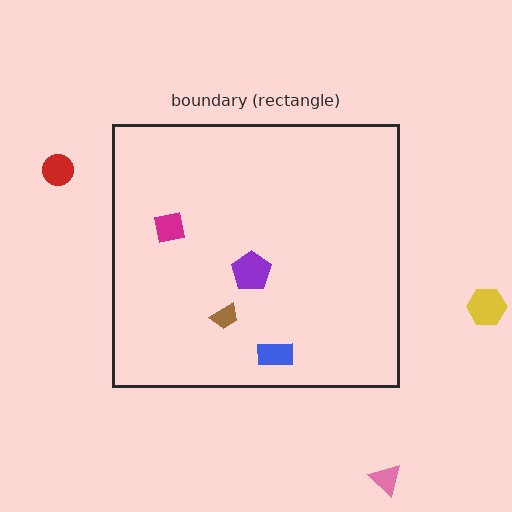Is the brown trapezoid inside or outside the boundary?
Inside.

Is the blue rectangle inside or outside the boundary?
Inside.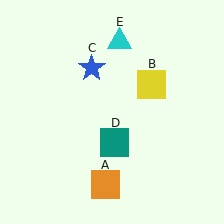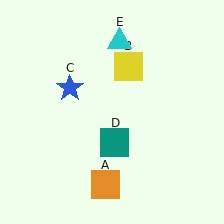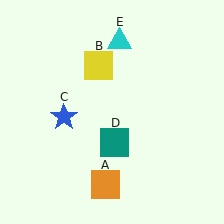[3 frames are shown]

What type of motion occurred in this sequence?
The yellow square (object B), blue star (object C) rotated counterclockwise around the center of the scene.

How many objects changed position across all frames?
2 objects changed position: yellow square (object B), blue star (object C).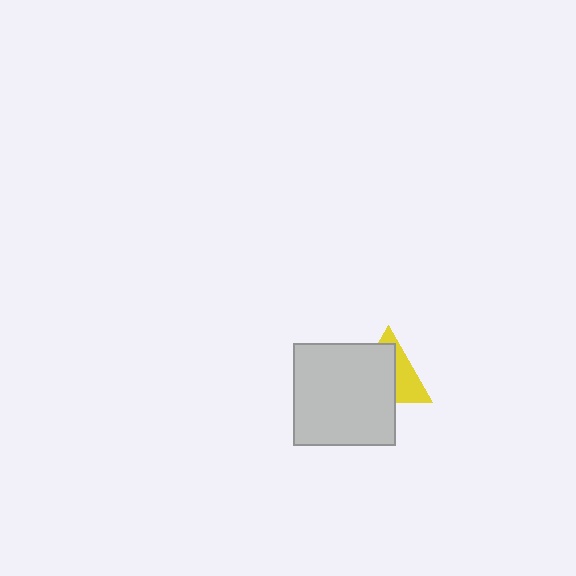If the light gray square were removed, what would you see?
You would see the complete yellow triangle.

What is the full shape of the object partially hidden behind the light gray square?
The partially hidden object is a yellow triangle.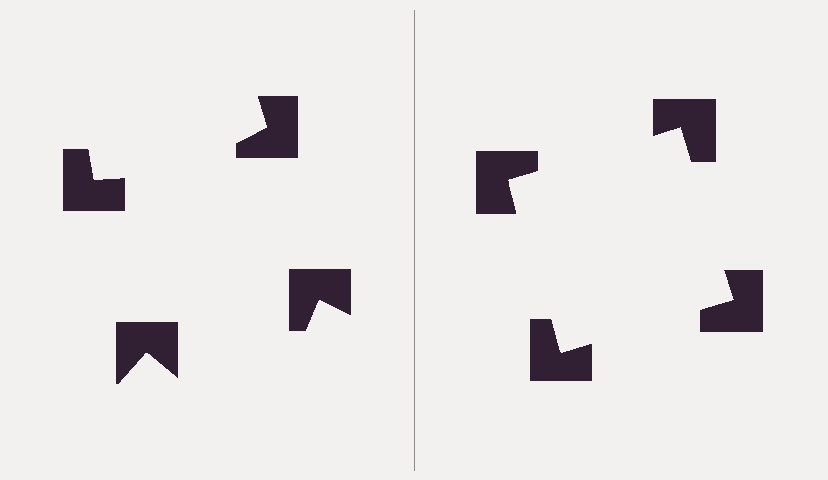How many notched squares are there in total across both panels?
8 — 4 on each side.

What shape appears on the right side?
An illusory square.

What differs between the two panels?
The notched squares are positioned identically on both sides; only the wedge orientations differ. On the right they align to a square; on the left they are misaligned.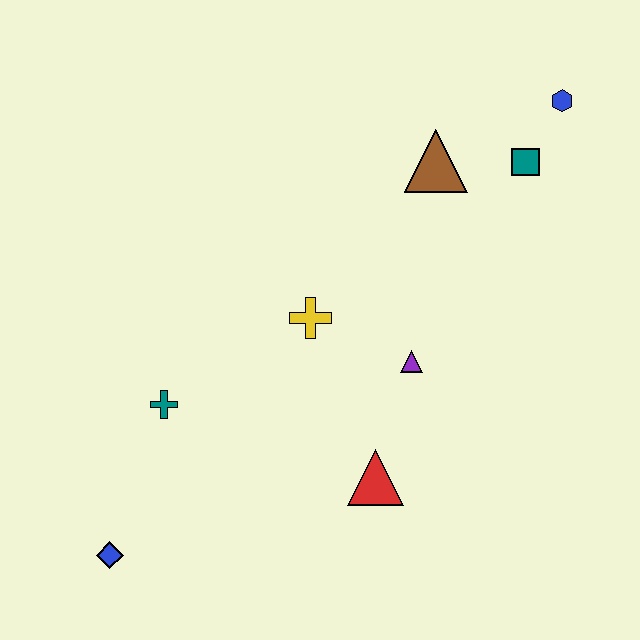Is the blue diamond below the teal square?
Yes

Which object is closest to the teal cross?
The blue diamond is closest to the teal cross.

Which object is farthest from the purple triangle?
The blue diamond is farthest from the purple triangle.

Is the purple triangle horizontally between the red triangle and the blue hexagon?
Yes